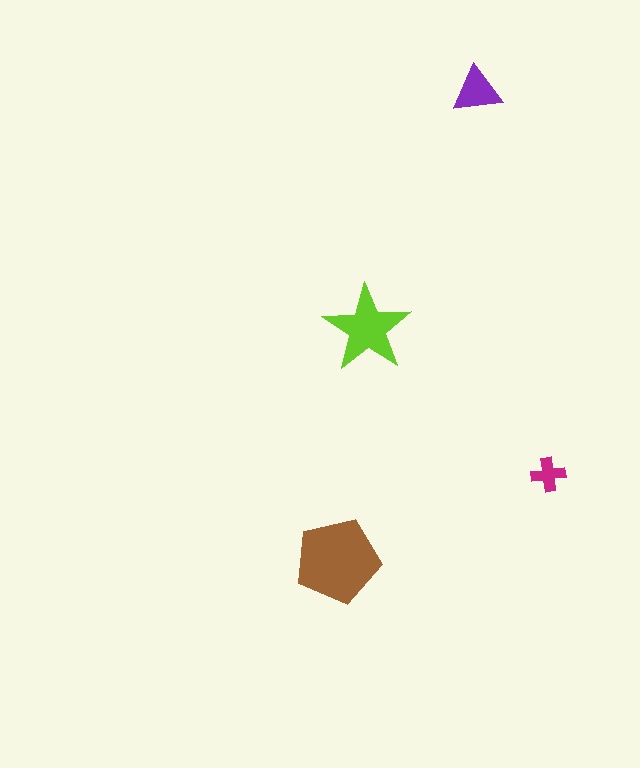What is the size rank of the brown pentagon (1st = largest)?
1st.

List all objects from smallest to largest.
The magenta cross, the purple triangle, the lime star, the brown pentagon.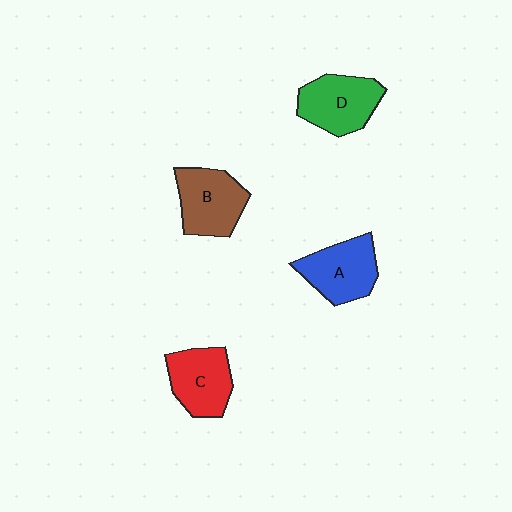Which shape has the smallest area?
Shape C (red).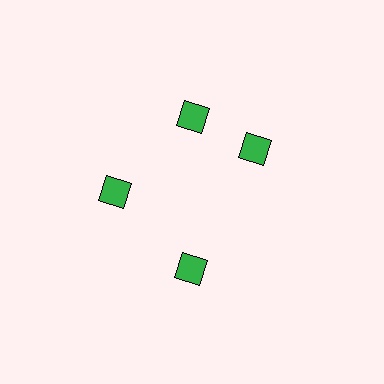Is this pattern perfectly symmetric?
No. The 4 green diamonds are arranged in a ring, but one element near the 3 o'clock position is rotated out of alignment along the ring, breaking the 4-fold rotational symmetry.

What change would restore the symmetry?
The symmetry would be restored by rotating it back into even spacing with its neighbors so that all 4 diamonds sit at equal angles and equal distance from the center.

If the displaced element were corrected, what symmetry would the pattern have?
It would have 4-fold rotational symmetry — the pattern would map onto itself every 90 degrees.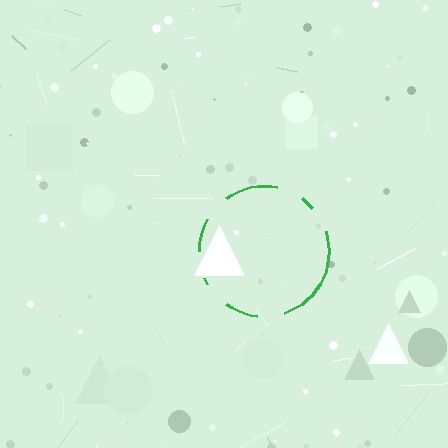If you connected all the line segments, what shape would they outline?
They would outline a circle.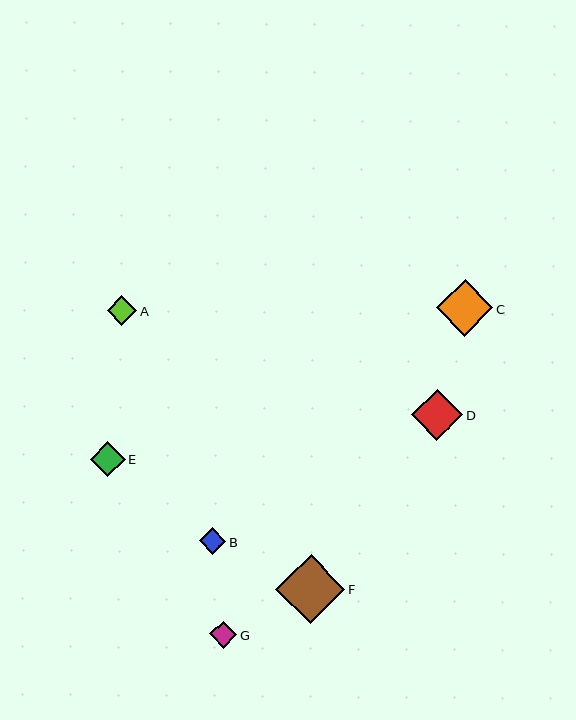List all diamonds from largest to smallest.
From largest to smallest: F, C, D, E, A, G, B.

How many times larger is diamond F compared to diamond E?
Diamond F is approximately 2.0 times the size of diamond E.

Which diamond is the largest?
Diamond F is the largest with a size of approximately 69 pixels.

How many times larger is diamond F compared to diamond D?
Diamond F is approximately 1.4 times the size of diamond D.